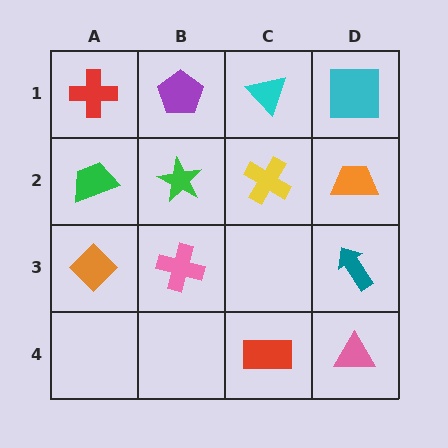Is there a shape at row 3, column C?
No, that cell is empty.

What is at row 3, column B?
A pink cross.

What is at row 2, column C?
A yellow cross.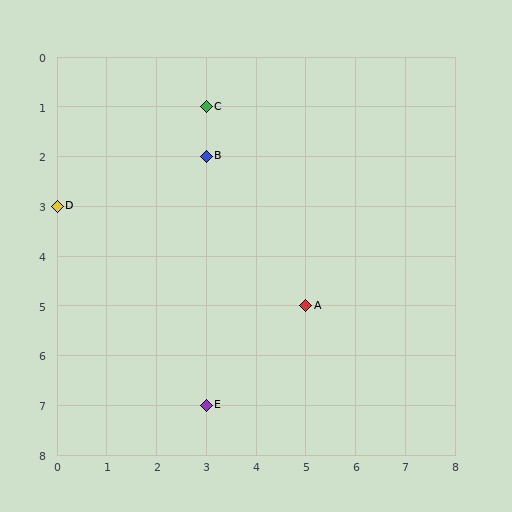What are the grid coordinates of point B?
Point B is at grid coordinates (3, 2).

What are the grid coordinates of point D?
Point D is at grid coordinates (0, 3).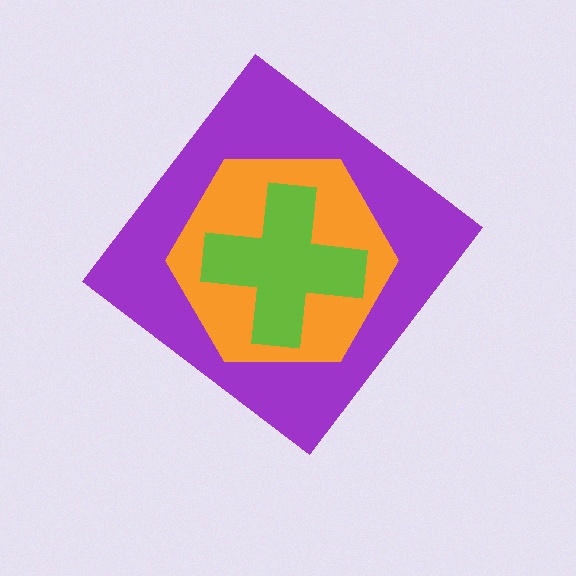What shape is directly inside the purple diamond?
The orange hexagon.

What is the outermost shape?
The purple diamond.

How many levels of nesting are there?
3.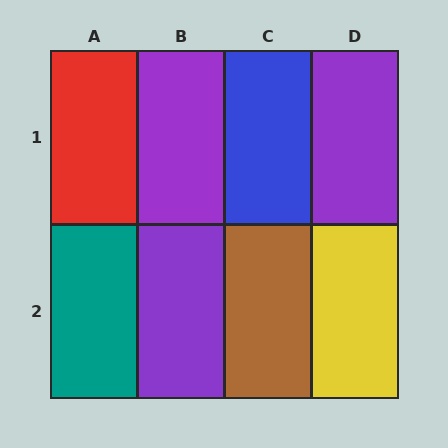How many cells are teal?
1 cell is teal.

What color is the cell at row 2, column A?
Teal.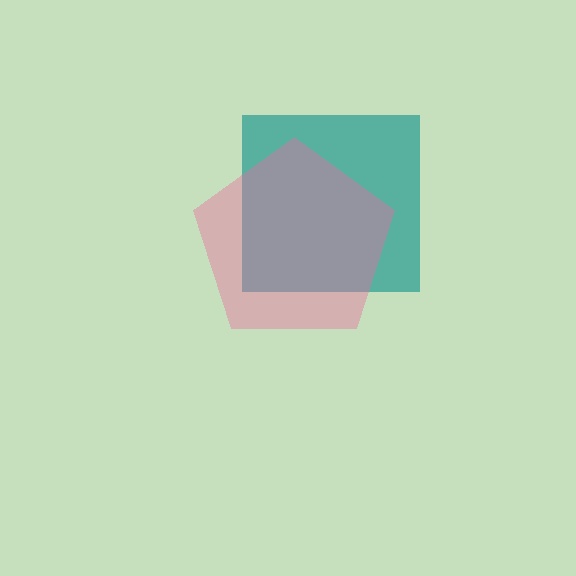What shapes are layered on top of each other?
The layered shapes are: a teal square, a pink pentagon.